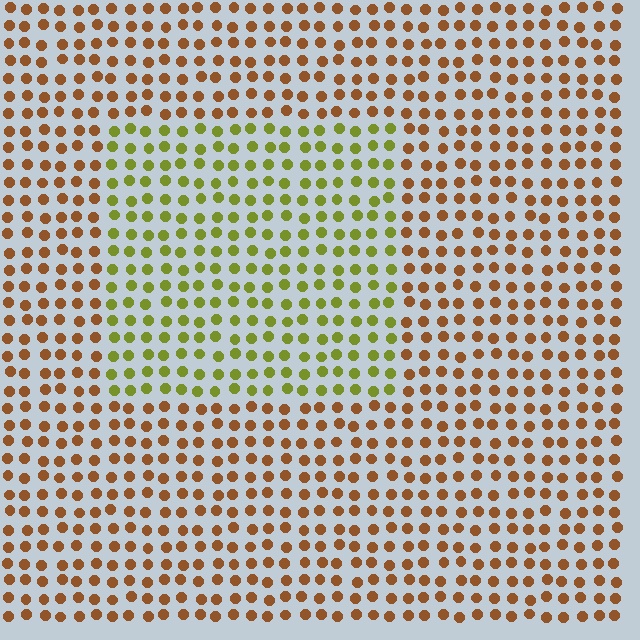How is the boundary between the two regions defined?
The boundary is defined purely by a slight shift in hue (about 50 degrees). Spacing, size, and orientation are identical on both sides.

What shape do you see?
I see a rectangle.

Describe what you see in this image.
The image is filled with small brown elements in a uniform arrangement. A rectangle-shaped region is visible where the elements are tinted to a slightly different hue, forming a subtle color boundary.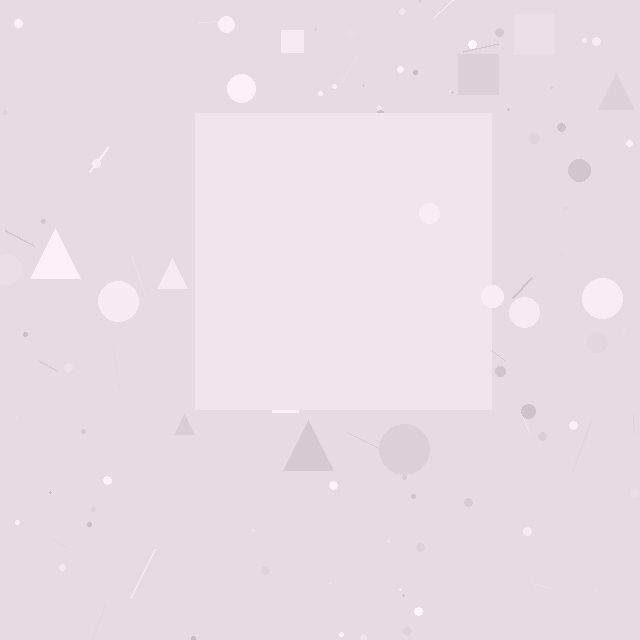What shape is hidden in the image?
A square is hidden in the image.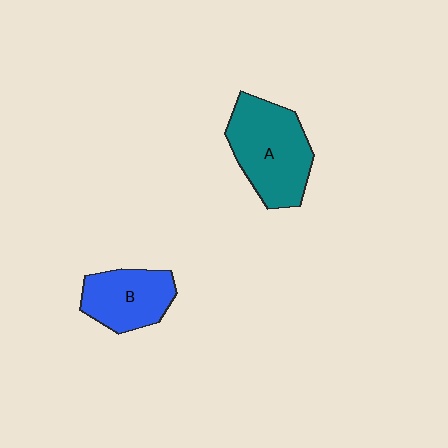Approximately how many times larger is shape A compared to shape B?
Approximately 1.4 times.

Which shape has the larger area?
Shape A (teal).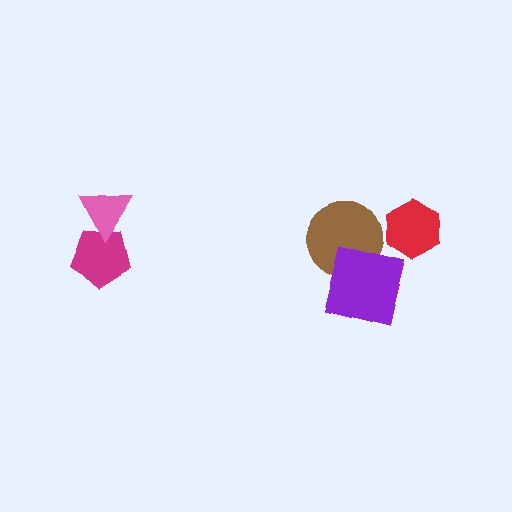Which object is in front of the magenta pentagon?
The pink triangle is in front of the magenta pentagon.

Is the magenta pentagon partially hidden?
Yes, it is partially covered by another shape.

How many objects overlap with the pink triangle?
1 object overlaps with the pink triangle.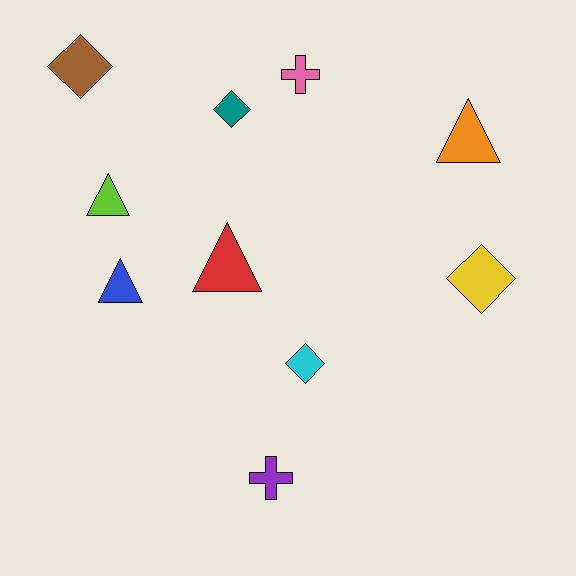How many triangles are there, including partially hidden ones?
There are 4 triangles.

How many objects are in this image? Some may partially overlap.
There are 10 objects.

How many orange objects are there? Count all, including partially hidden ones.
There is 1 orange object.